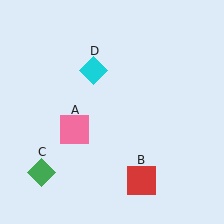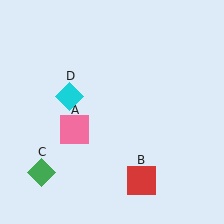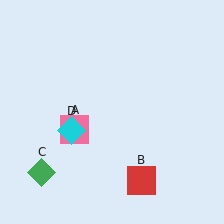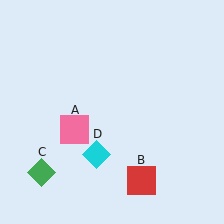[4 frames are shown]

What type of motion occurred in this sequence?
The cyan diamond (object D) rotated counterclockwise around the center of the scene.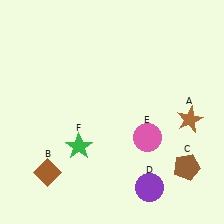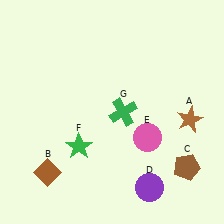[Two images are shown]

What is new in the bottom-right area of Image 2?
A green cross (G) was added in the bottom-right area of Image 2.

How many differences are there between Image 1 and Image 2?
There is 1 difference between the two images.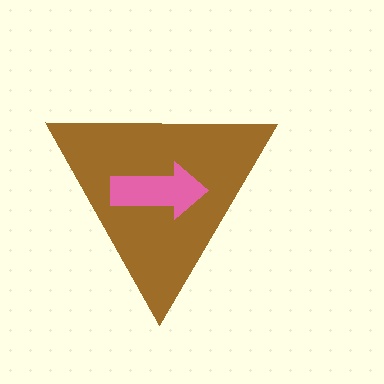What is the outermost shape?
The brown triangle.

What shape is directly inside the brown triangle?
The pink arrow.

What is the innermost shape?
The pink arrow.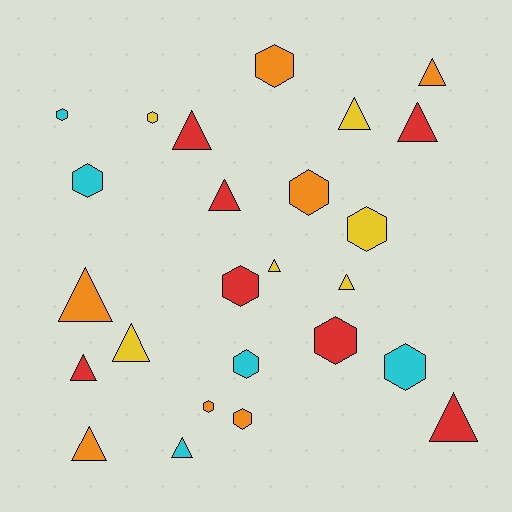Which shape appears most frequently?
Triangle, with 13 objects.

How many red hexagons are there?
There are 2 red hexagons.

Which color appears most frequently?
Red, with 7 objects.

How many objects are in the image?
There are 25 objects.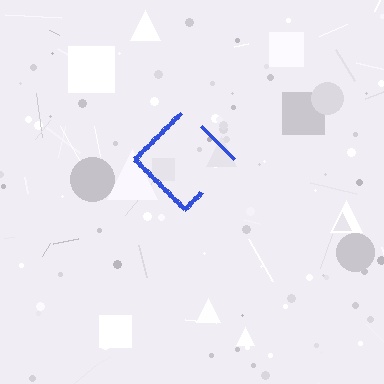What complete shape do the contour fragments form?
The contour fragments form a diamond.